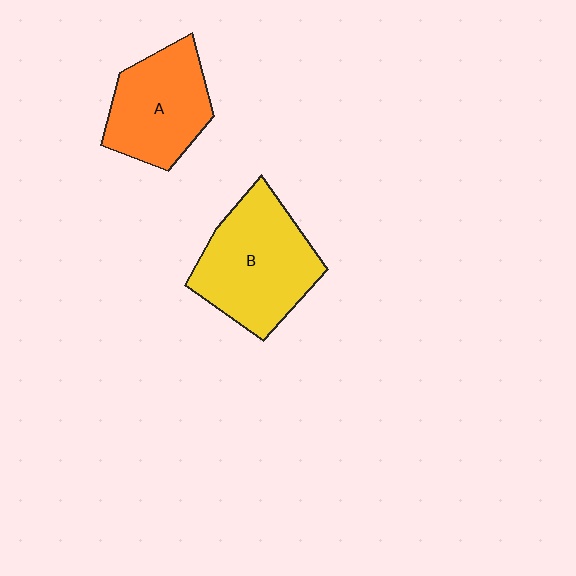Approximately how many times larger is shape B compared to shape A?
Approximately 1.3 times.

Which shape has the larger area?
Shape B (yellow).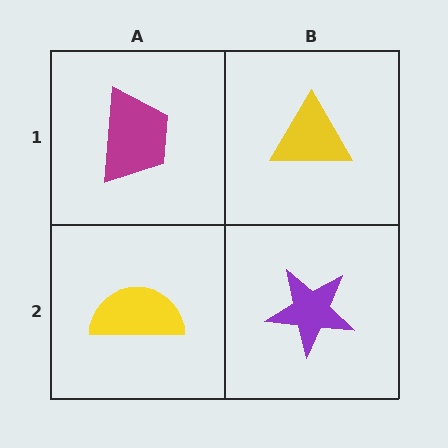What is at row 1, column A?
A magenta trapezoid.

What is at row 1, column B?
A yellow triangle.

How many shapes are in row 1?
2 shapes.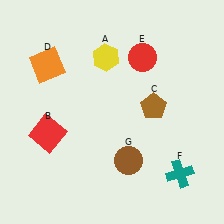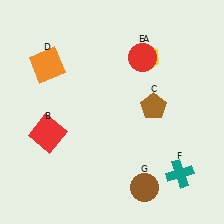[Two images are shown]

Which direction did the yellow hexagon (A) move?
The yellow hexagon (A) moved right.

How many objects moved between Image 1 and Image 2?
2 objects moved between the two images.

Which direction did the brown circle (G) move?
The brown circle (G) moved down.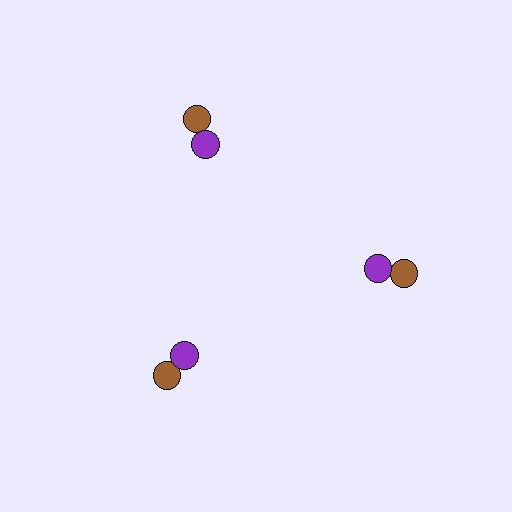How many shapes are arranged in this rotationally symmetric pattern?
There are 6 shapes, arranged in 3 groups of 2.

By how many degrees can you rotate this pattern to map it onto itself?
The pattern maps onto itself every 120 degrees of rotation.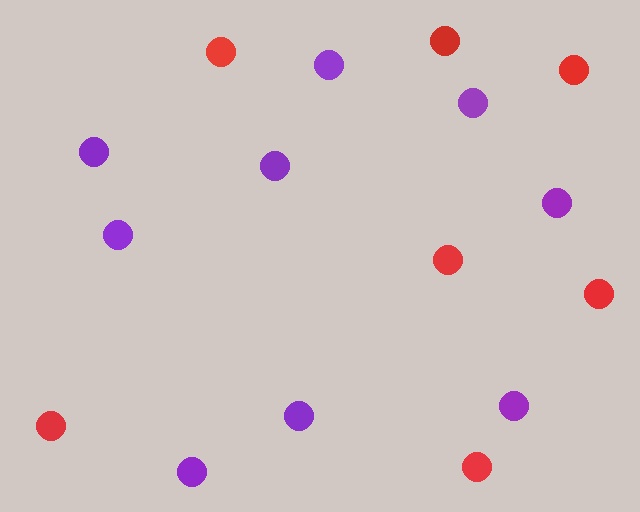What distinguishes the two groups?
There are 2 groups: one group of red circles (7) and one group of purple circles (9).